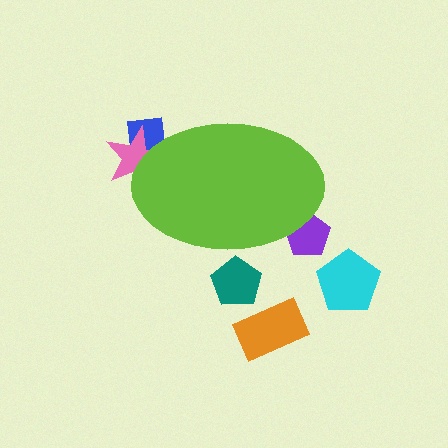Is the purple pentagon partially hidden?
Yes, the purple pentagon is partially hidden behind the lime ellipse.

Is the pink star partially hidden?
Yes, the pink star is partially hidden behind the lime ellipse.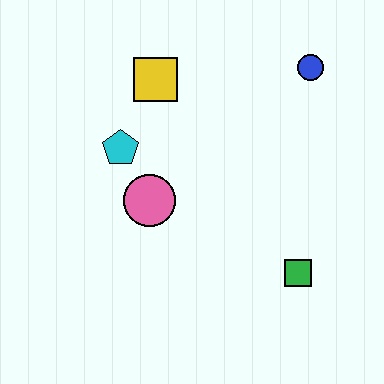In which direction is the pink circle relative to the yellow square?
The pink circle is below the yellow square.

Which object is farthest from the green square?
The yellow square is farthest from the green square.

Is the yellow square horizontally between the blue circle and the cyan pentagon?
Yes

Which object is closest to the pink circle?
The cyan pentagon is closest to the pink circle.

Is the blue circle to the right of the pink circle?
Yes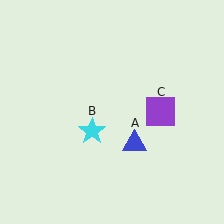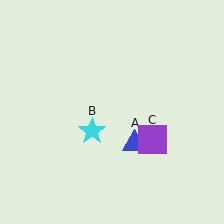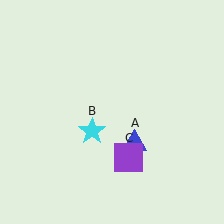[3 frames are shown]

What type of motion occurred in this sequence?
The purple square (object C) rotated clockwise around the center of the scene.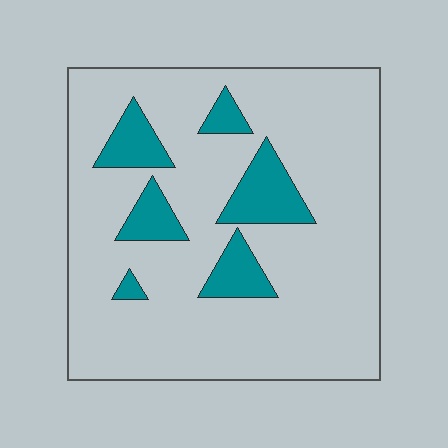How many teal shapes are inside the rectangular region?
6.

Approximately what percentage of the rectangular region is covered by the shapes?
Approximately 15%.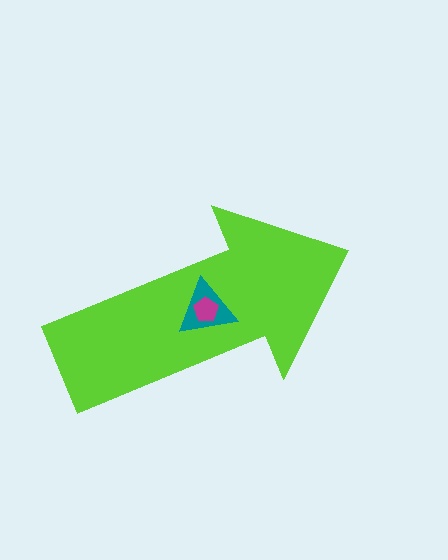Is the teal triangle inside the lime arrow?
Yes.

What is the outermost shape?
The lime arrow.